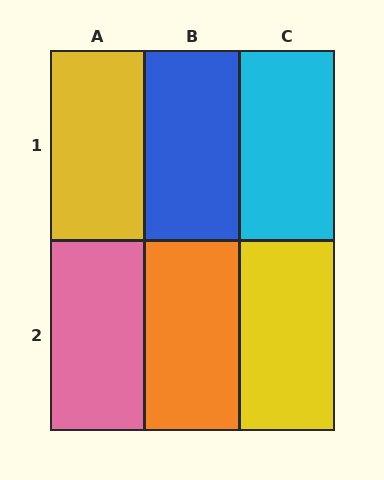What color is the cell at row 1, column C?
Cyan.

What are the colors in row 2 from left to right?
Pink, orange, yellow.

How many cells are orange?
1 cell is orange.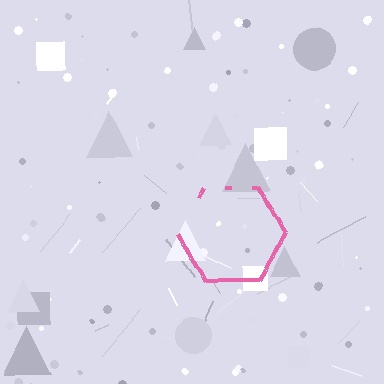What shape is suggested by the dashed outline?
The dashed outline suggests a hexagon.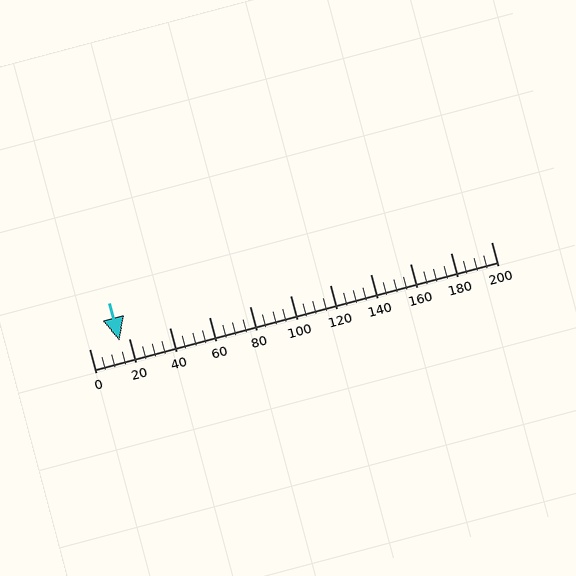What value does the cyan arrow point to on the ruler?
The cyan arrow points to approximately 15.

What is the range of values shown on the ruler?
The ruler shows values from 0 to 200.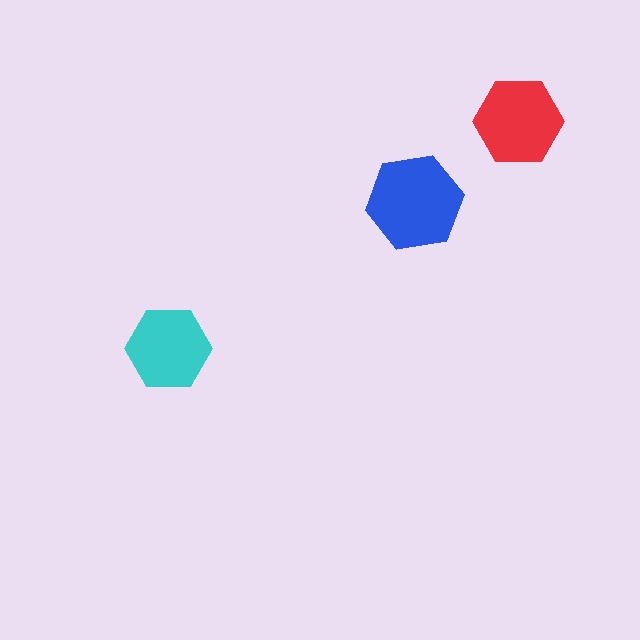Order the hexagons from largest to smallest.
the blue one, the red one, the cyan one.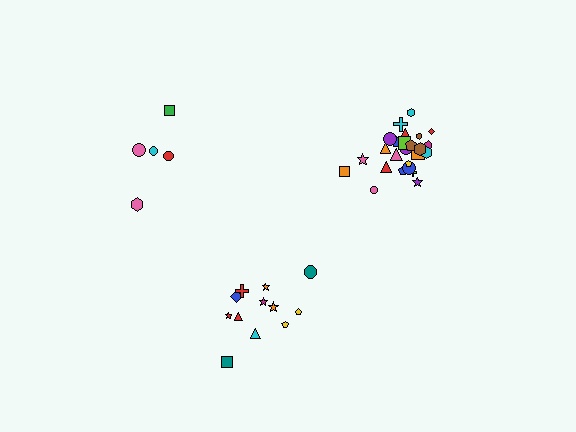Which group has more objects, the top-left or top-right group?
The top-right group.